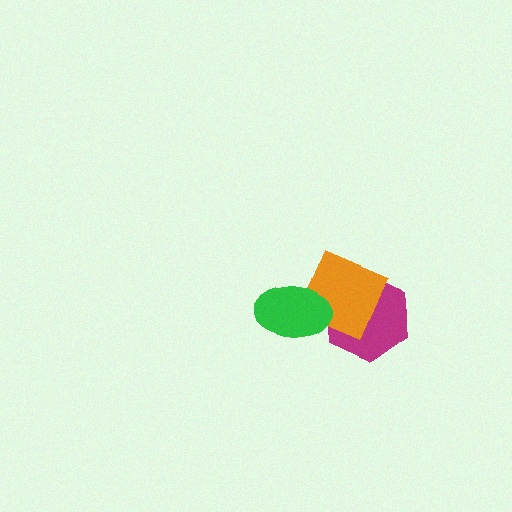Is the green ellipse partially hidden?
No, no other shape covers it.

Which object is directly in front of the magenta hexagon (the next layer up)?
The orange diamond is directly in front of the magenta hexagon.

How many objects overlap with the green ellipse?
2 objects overlap with the green ellipse.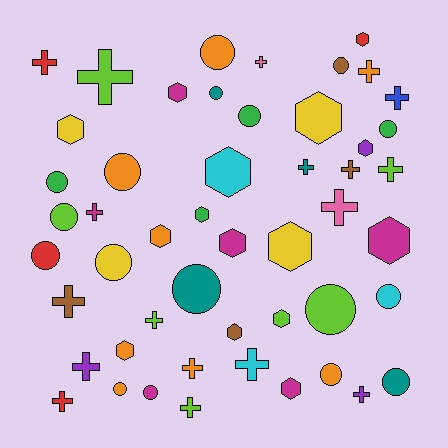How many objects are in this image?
There are 50 objects.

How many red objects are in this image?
There are 4 red objects.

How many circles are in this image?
There are 17 circles.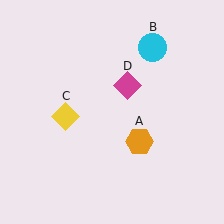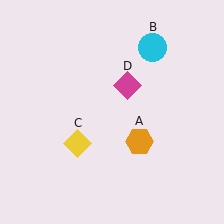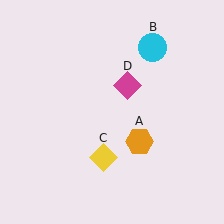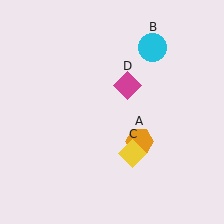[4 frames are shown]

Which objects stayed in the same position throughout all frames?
Orange hexagon (object A) and cyan circle (object B) and magenta diamond (object D) remained stationary.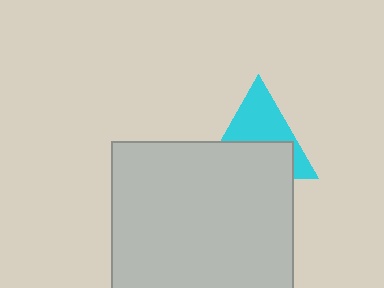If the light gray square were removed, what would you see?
You would see the complete cyan triangle.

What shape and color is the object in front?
The object in front is a light gray square.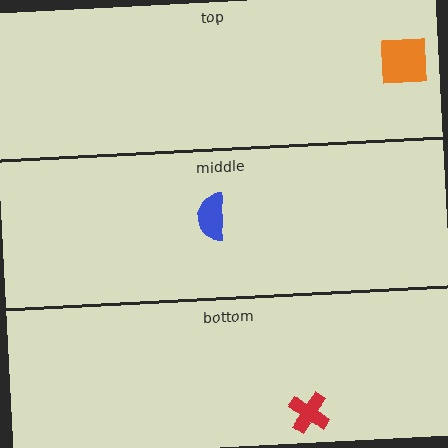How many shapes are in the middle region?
1.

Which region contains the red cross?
The bottom region.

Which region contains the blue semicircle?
The middle region.